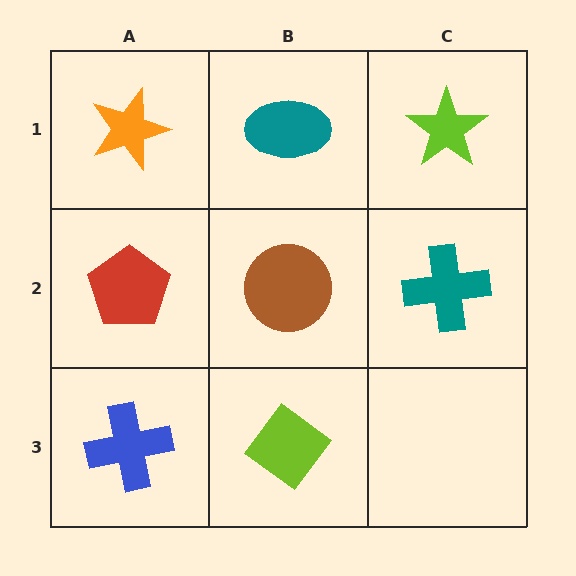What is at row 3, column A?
A blue cross.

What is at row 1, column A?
An orange star.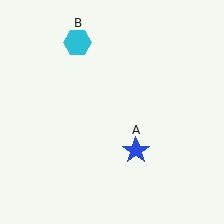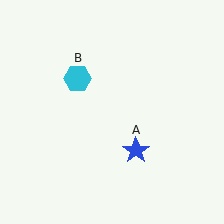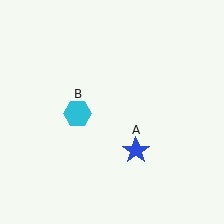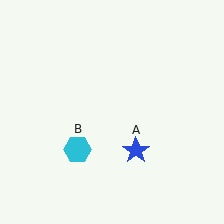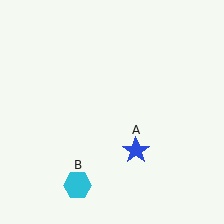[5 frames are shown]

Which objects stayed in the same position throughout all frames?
Blue star (object A) remained stationary.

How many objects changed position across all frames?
1 object changed position: cyan hexagon (object B).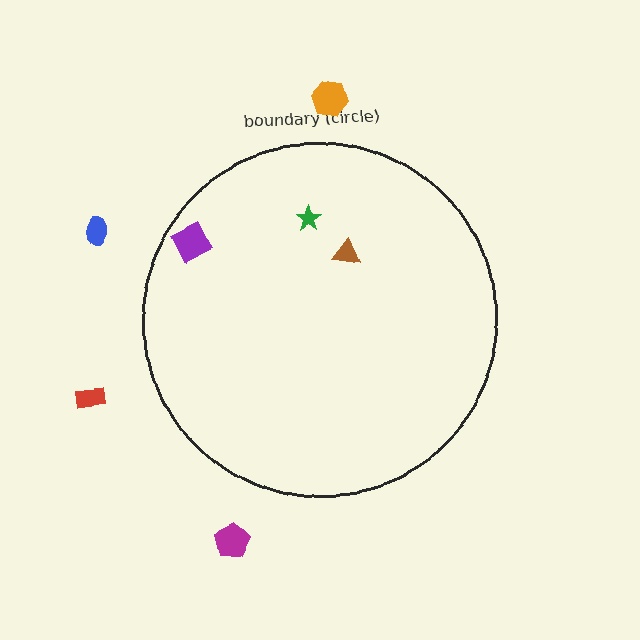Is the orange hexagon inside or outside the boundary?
Outside.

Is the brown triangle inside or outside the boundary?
Inside.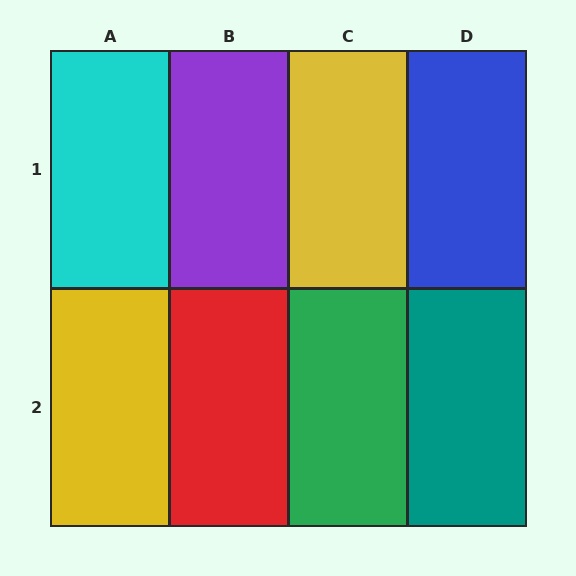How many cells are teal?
1 cell is teal.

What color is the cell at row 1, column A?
Cyan.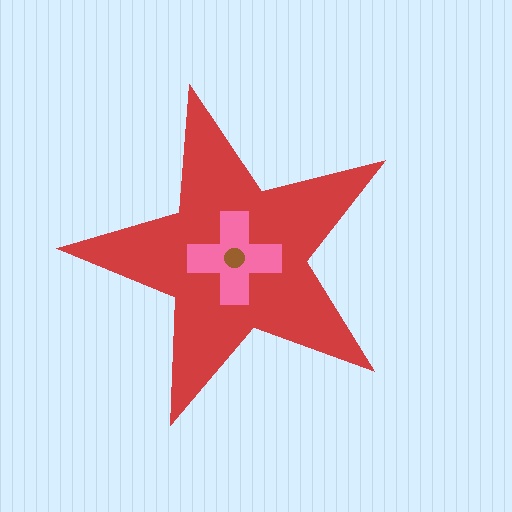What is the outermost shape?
The red star.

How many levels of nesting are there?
3.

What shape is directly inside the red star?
The pink cross.